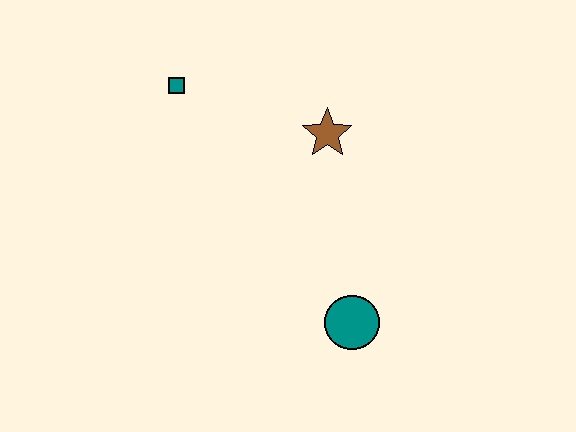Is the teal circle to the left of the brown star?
No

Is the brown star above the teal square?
No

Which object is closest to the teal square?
The brown star is closest to the teal square.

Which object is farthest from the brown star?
The teal circle is farthest from the brown star.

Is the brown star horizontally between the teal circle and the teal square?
Yes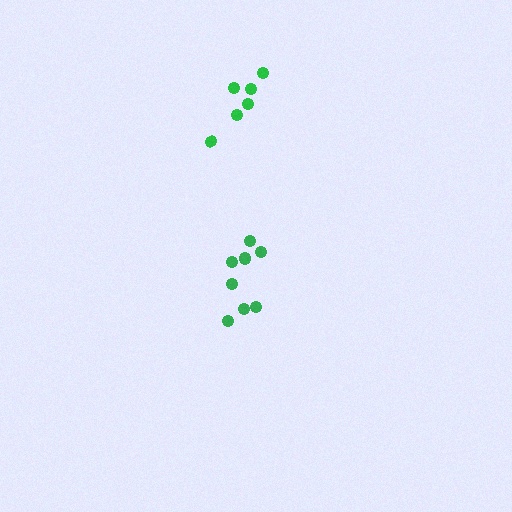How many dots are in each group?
Group 1: 8 dots, Group 2: 6 dots (14 total).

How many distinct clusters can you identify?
There are 2 distinct clusters.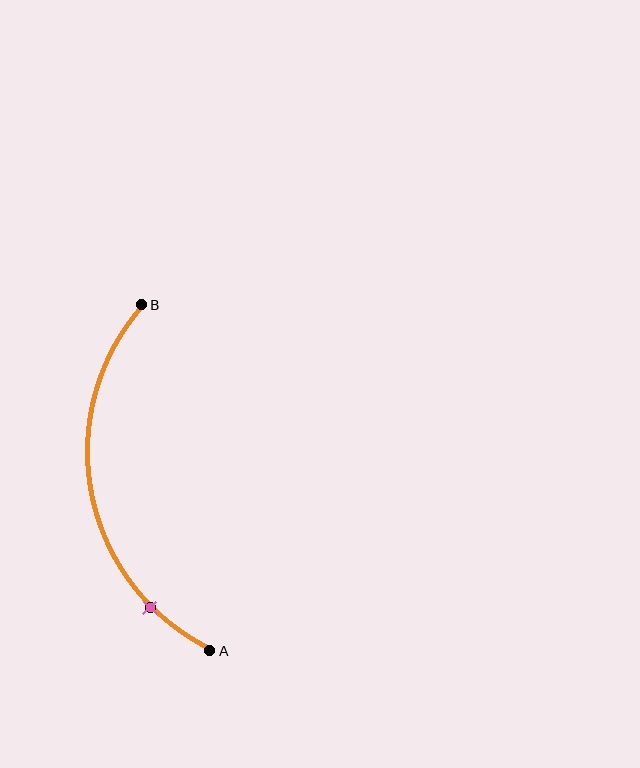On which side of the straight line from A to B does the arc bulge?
The arc bulges to the left of the straight line connecting A and B.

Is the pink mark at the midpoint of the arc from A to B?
No. The pink mark lies on the arc but is closer to endpoint A. The arc midpoint would be at the point on the curve equidistant along the arc from both A and B.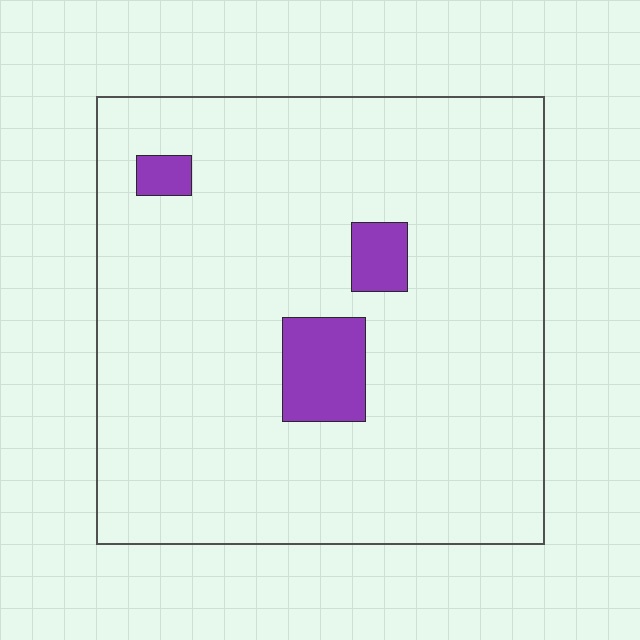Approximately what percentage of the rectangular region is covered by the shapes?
Approximately 5%.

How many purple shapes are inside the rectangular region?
3.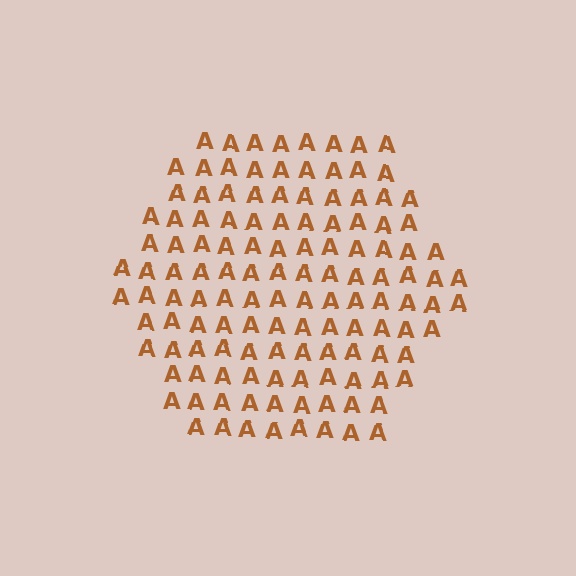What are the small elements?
The small elements are letter A's.